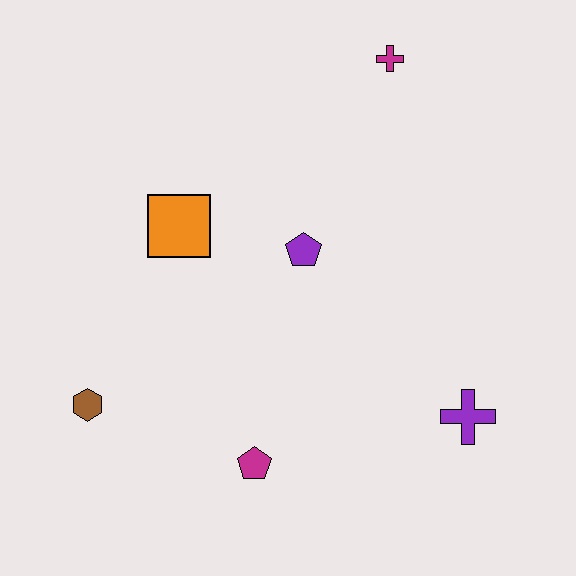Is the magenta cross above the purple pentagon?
Yes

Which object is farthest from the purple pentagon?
The brown hexagon is farthest from the purple pentagon.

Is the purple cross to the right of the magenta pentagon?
Yes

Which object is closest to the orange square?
The purple pentagon is closest to the orange square.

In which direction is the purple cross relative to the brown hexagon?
The purple cross is to the right of the brown hexagon.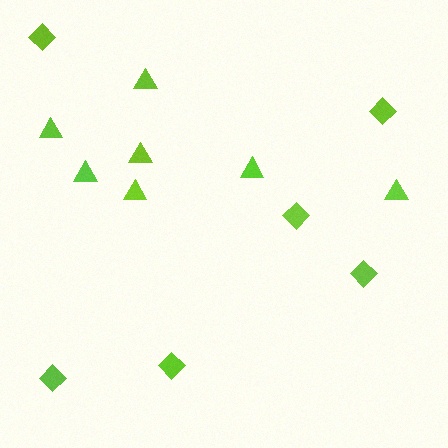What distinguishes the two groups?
There are 2 groups: one group of triangles (7) and one group of diamonds (6).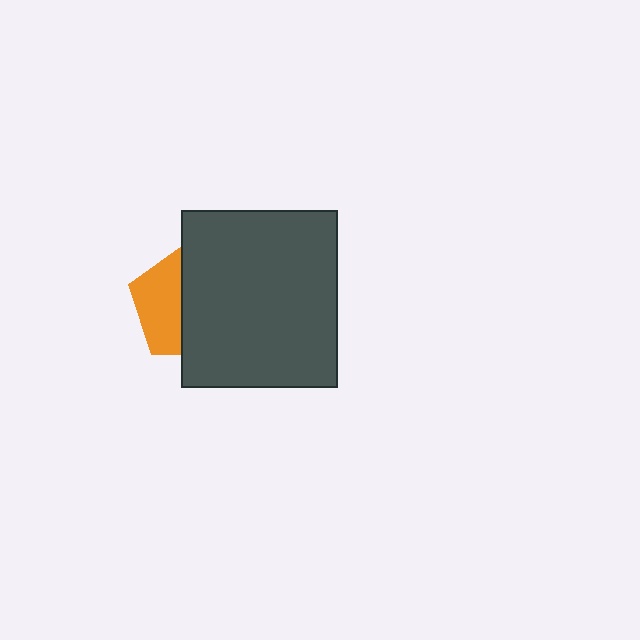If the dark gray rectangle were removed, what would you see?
You would see the complete orange pentagon.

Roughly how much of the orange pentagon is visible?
A small part of it is visible (roughly 42%).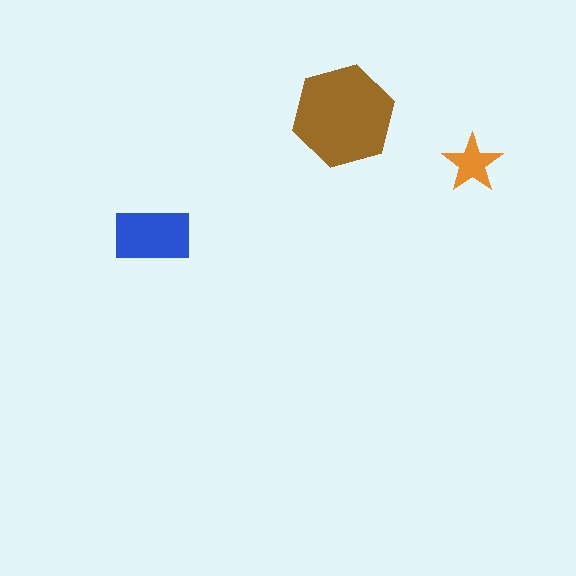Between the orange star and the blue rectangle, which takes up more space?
The blue rectangle.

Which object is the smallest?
The orange star.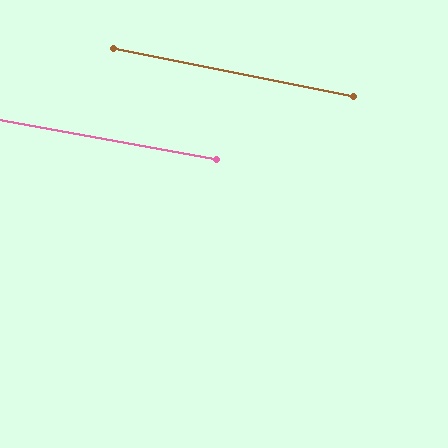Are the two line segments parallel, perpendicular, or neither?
Parallel — their directions differ by only 1.0°.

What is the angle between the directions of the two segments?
Approximately 1 degree.